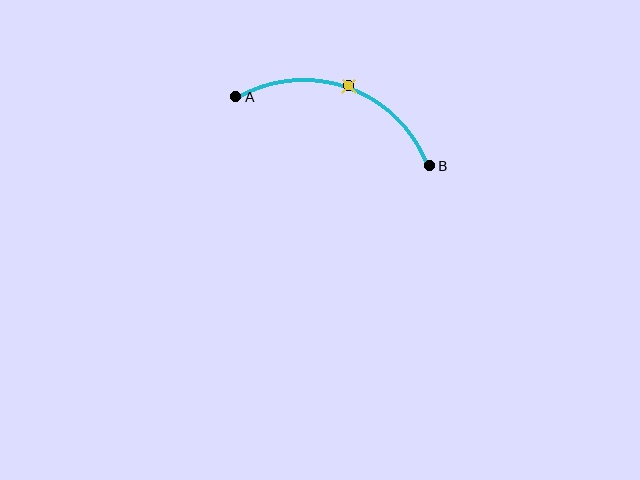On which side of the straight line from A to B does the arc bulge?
The arc bulges above the straight line connecting A and B.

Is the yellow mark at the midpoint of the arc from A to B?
Yes. The yellow mark lies on the arc at equal arc-length from both A and B — it is the arc midpoint.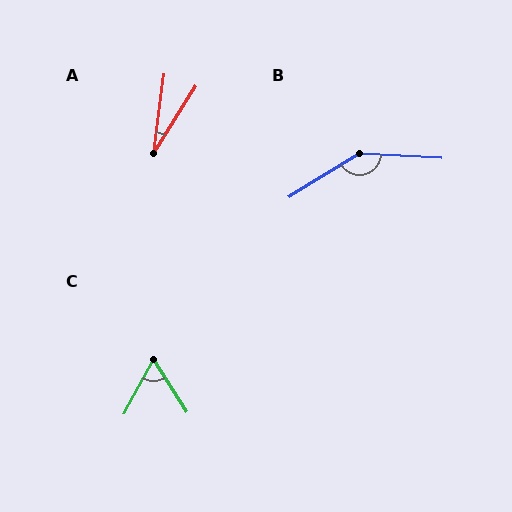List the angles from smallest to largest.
A (25°), C (61°), B (146°).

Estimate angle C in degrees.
Approximately 61 degrees.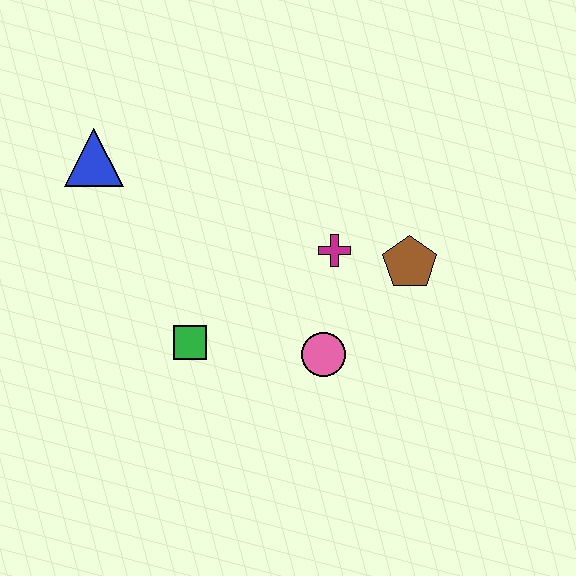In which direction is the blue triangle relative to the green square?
The blue triangle is above the green square.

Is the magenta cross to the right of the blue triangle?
Yes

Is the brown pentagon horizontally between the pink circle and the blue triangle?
No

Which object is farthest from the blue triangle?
The brown pentagon is farthest from the blue triangle.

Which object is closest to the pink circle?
The magenta cross is closest to the pink circle.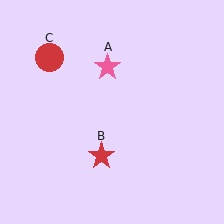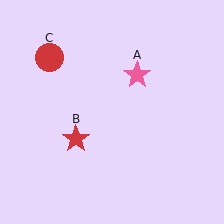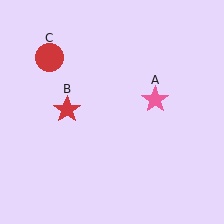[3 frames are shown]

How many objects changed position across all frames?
2 objects changed position: pink star (object A), red star (object B).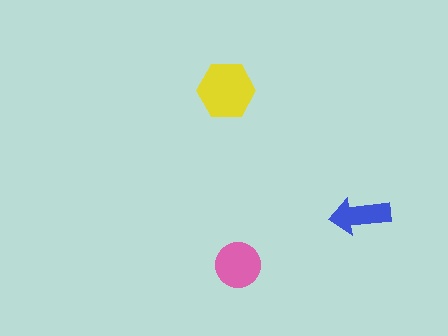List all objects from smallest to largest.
The blue arrow, the pink circle, the yellow hexagon.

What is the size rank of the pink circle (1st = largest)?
2nd.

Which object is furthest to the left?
The yellow hexagon is leftmost.